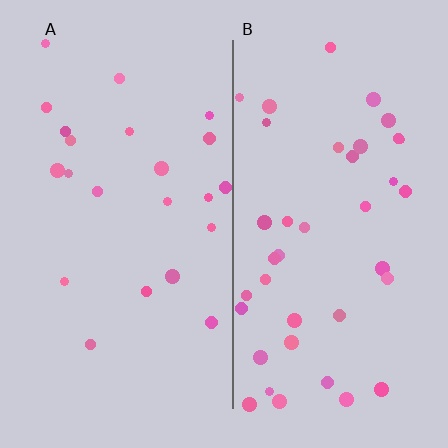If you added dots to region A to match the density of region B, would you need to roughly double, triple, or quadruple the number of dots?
Approximately double.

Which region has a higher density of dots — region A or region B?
B (the right).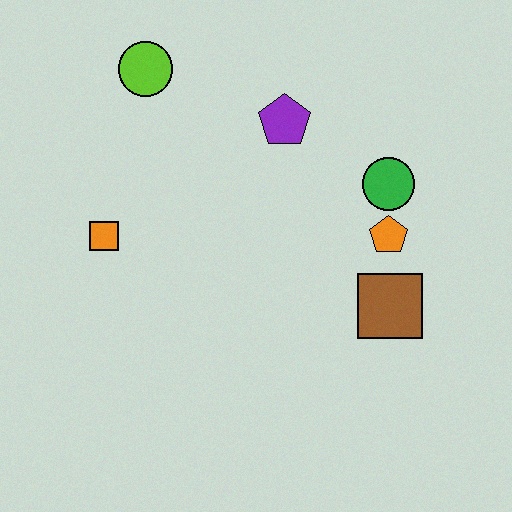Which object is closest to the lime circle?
The purple pentagon is closest to the lime circle.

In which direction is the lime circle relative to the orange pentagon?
The lime circle is to the left of the orange pentagon.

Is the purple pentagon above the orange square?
Yes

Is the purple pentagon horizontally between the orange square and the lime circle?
No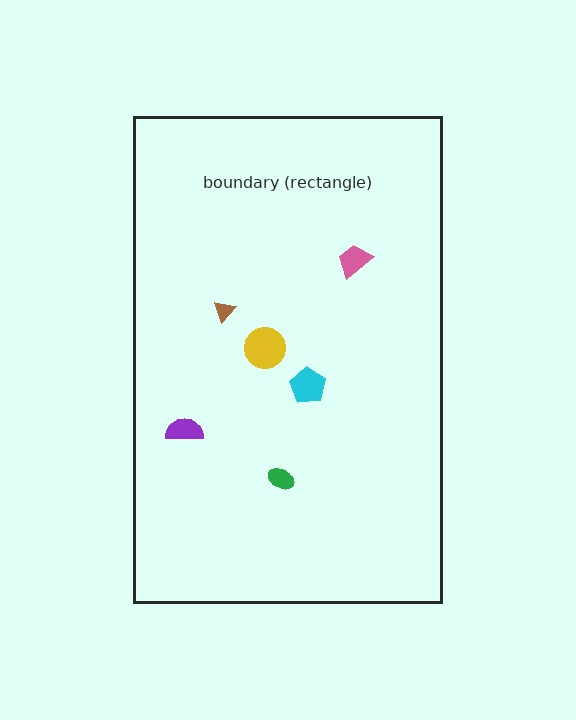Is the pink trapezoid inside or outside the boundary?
Inside.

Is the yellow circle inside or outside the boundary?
Inside.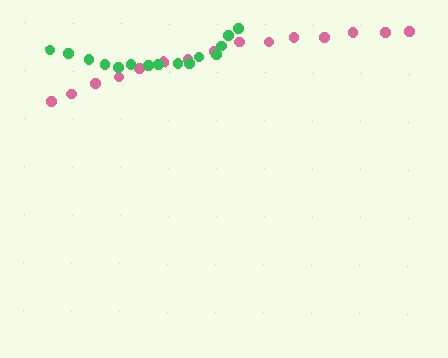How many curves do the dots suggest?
There are 2 distinct paths.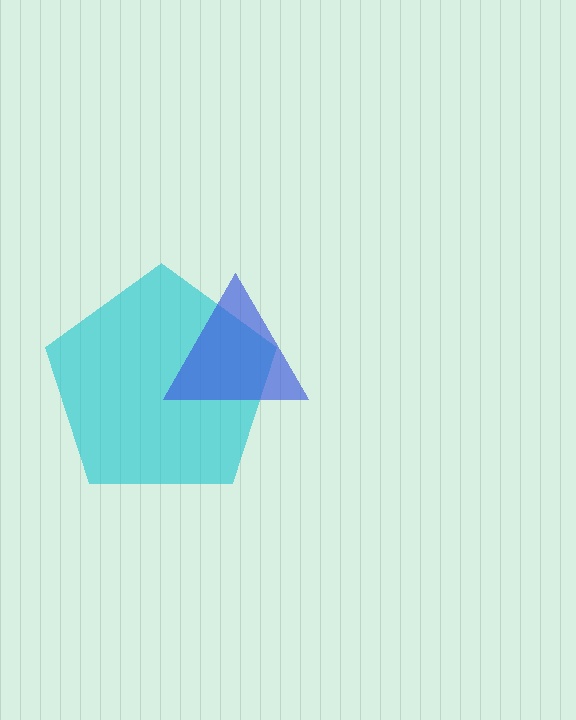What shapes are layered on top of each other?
The layered shapes are: a cyan pentagon, a blue triangle.